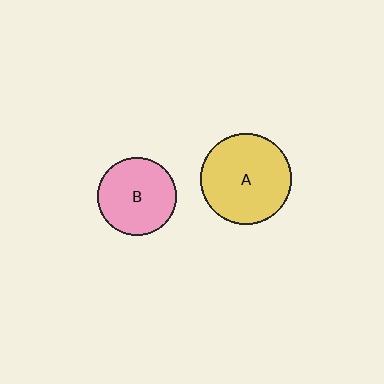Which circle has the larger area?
Circle A (yellow).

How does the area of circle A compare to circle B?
Approximately 1.3 times.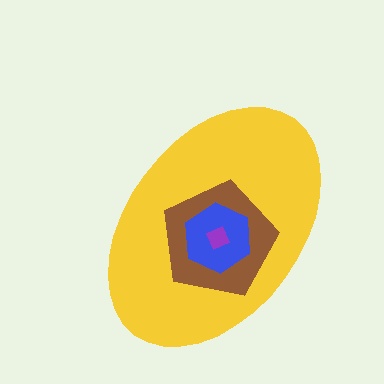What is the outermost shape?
The yellow ellipse.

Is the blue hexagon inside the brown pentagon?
Yes.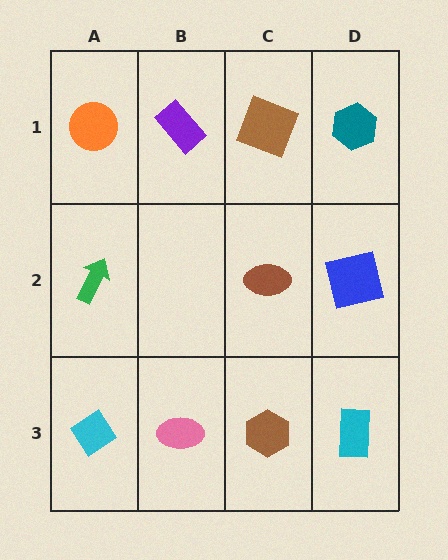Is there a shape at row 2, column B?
No, that cell is empty.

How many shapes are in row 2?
3 shapes.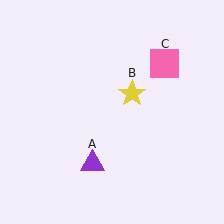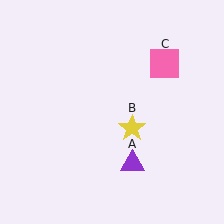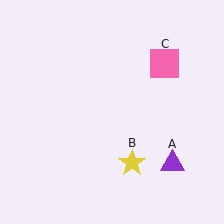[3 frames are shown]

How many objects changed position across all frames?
2 objects changed position: purple triangle (object A), yellow star (object B).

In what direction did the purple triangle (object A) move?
The purple triangle (object A) moved right.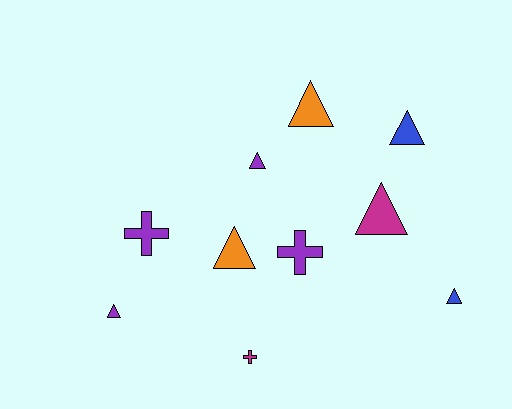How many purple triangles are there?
There are 2 purple triangles.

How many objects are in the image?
There are 10 objects.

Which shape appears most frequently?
Triangle, with 7 objects.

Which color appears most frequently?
Purple, with 4 objects.